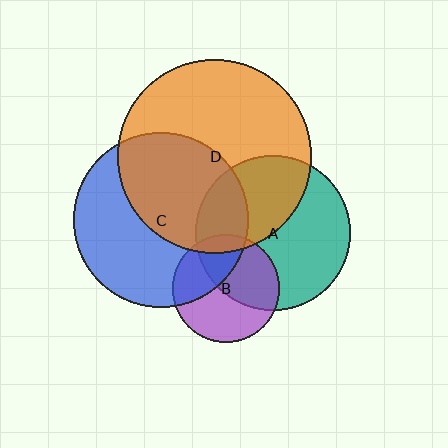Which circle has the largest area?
Circle D (orange).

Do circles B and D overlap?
Yes.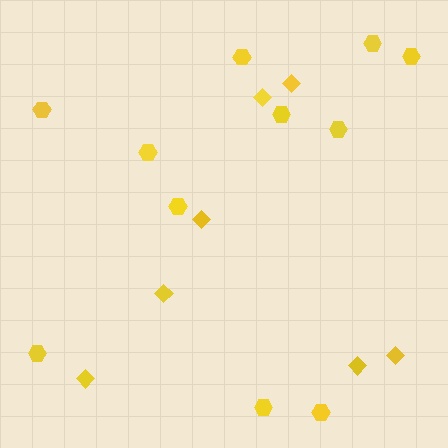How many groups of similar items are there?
There are 2 groups: one group of hexagons (11) and one group of diamonds (7).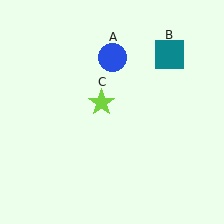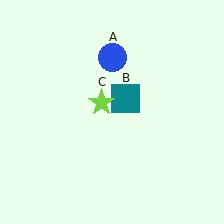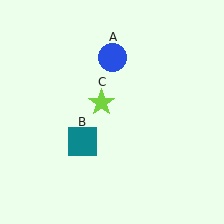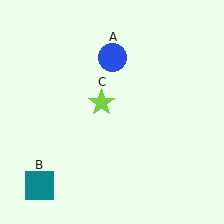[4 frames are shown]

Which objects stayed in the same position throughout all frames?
Blue circle (object A) and lime star (object C) remained stationary.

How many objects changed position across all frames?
1 object changed position: teal square (object B).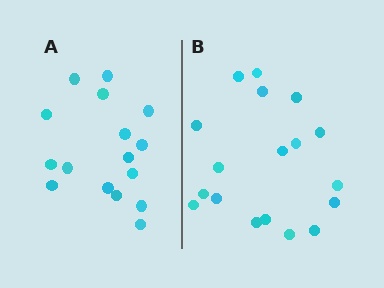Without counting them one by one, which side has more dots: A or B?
Region B (the right region) has more dots.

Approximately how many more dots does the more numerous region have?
Region B has just a few more — roughly 2 or 3 more dots than region A.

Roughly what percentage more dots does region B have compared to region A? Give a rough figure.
About 10% more.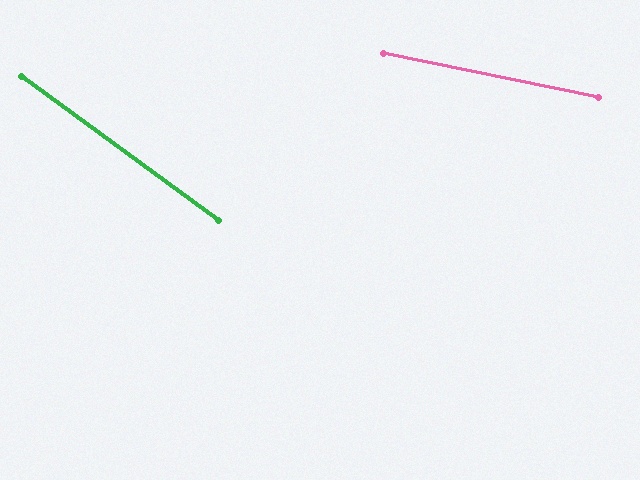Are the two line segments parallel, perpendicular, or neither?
Neither parallel nor perpendicular — they differ by about 24°.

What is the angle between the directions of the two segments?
Approximately 24 degrees.